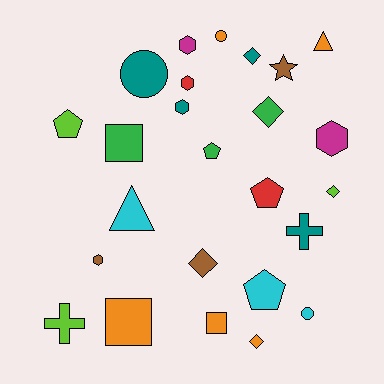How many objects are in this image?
There are 25 objects.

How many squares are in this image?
There are 3 squares.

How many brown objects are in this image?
There are 3 brown objects.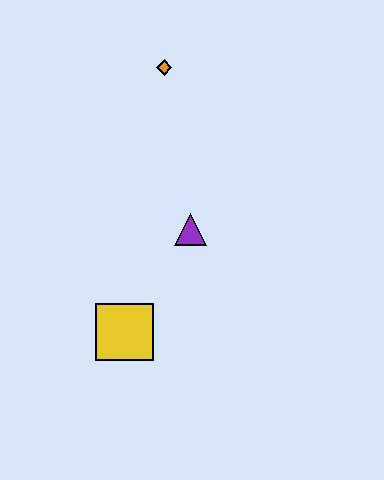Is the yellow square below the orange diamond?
Yes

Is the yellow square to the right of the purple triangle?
No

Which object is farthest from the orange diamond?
The yellow square is farthest from the orange diamond.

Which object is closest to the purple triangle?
The yellow square is closest to the purple triangle.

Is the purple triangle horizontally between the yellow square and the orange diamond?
No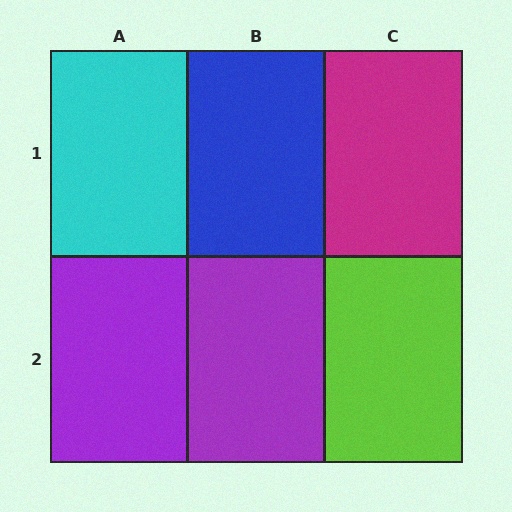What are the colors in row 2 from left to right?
Purple, purple, lime.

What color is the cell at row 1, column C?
Magenta.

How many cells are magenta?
1 cell is magenta.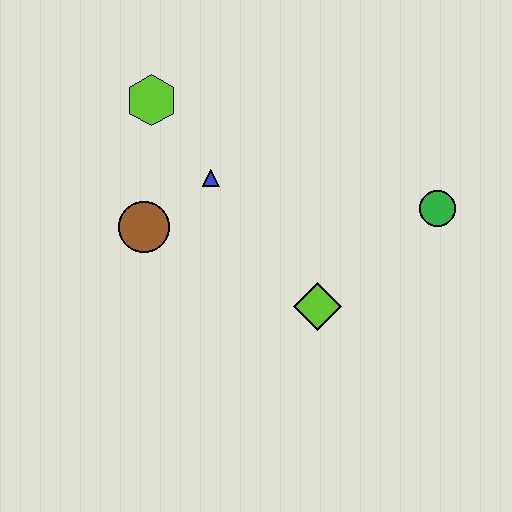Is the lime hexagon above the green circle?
Yes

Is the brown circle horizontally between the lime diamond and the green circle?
No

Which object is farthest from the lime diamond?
The lime hexagon is farthest from the lime diamond.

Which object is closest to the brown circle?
The blue triangle is closest to the brown circle.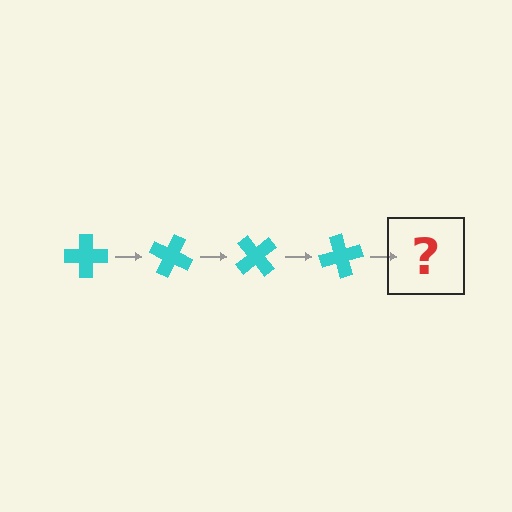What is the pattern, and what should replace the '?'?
The pattern is that the cross rotates 25 degrees each step. The '?' should be a cyan cross rotated 100 degrees.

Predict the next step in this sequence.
The next step is a cyan cross rotated 100 degrees.